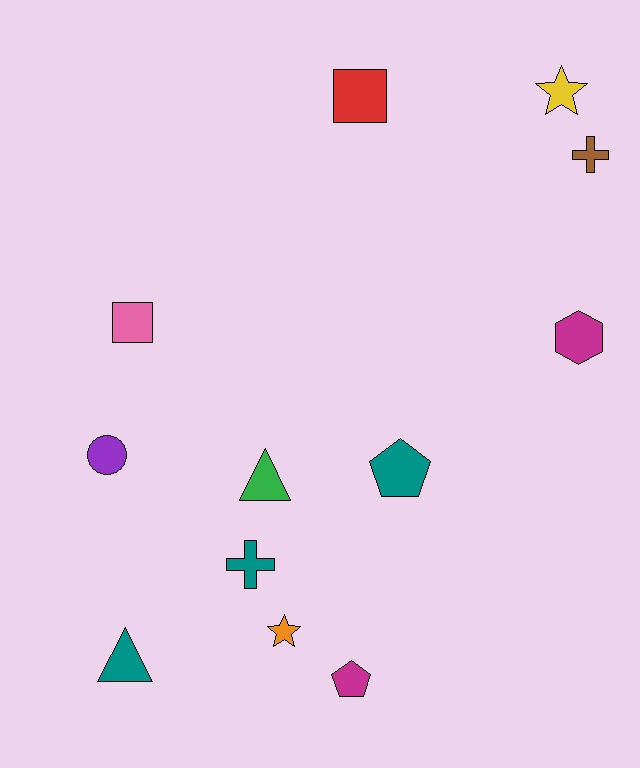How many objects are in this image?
There are 12 objects.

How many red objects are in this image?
There is 1 red object.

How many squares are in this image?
There are 2 squares.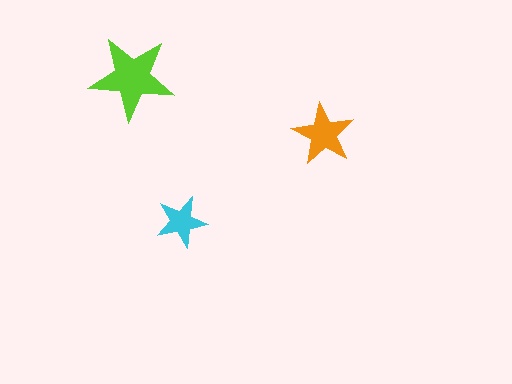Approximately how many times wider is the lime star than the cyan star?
About 1.5 times wider.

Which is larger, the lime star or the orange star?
The lime one.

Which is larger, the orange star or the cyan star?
The orange one.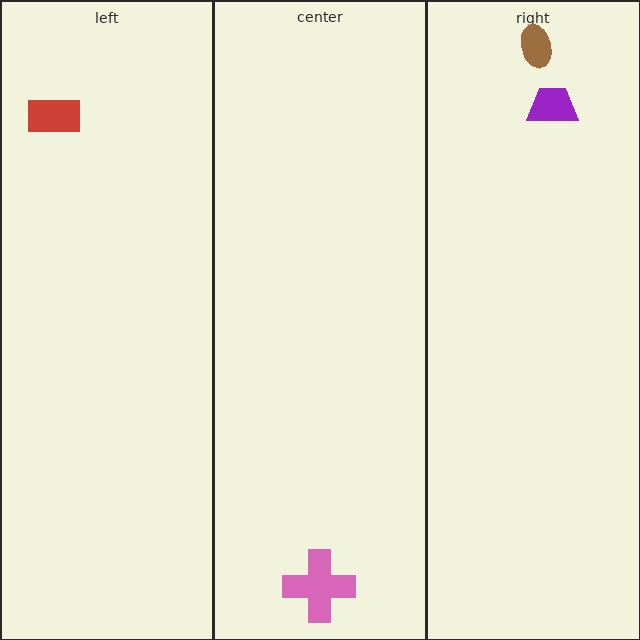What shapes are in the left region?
The red rectangle.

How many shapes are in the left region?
1.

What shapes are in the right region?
The purple trapezoid, the brown ellipse.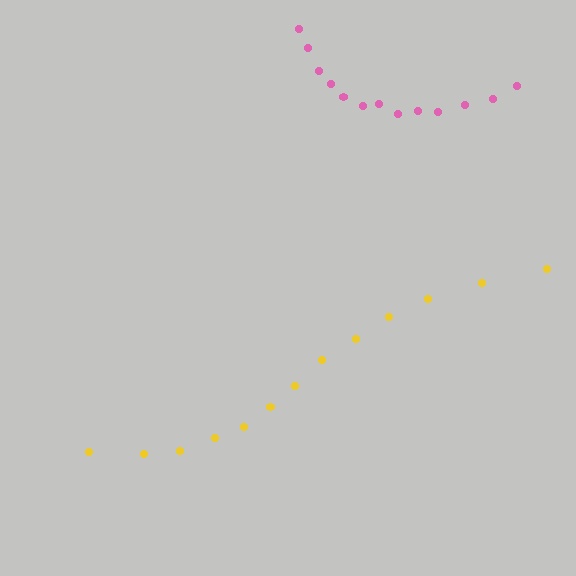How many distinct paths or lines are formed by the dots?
There are 2 distinct paths.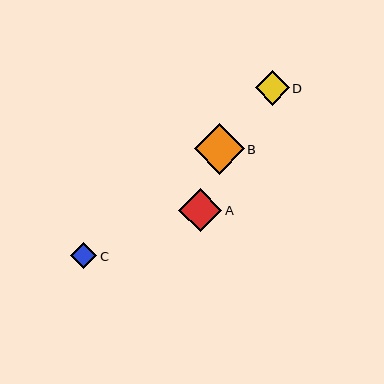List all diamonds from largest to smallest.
From largest to smallest: B, A, D, C.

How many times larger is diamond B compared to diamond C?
Diamond B is approximately 1.9 times the size of diamond C.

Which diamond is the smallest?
Diamond C is the smallest with a size of approximately 26 pixels.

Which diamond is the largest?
Diamond B is the largest with a size of approximately 50 pixels.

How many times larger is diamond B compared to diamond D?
Diamond B is approximately 1.5 times the size of diamond D.